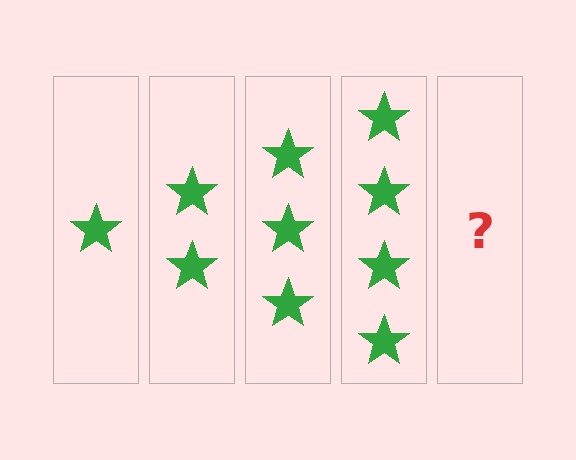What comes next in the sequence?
The next element should be 5 stars.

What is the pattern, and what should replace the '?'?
The pattern is that each step adds one more star. The '?' should be 5 stars.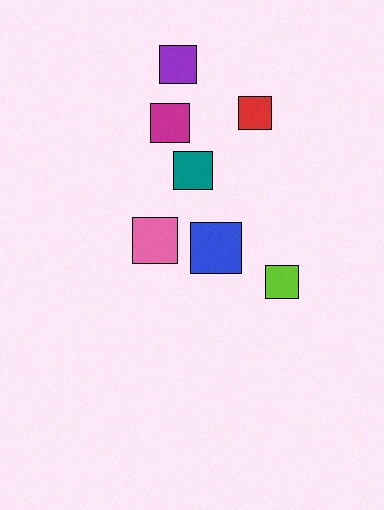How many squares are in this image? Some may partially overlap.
There are 7 squares.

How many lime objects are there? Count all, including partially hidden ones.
There is 1 lime object.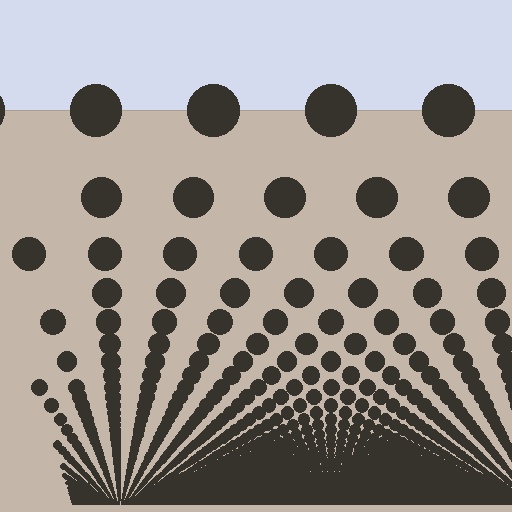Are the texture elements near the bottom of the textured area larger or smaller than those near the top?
Smaller. The gradient is inverted — elements near the bottom are smaller and denser.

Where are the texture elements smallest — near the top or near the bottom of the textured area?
Near the bottom.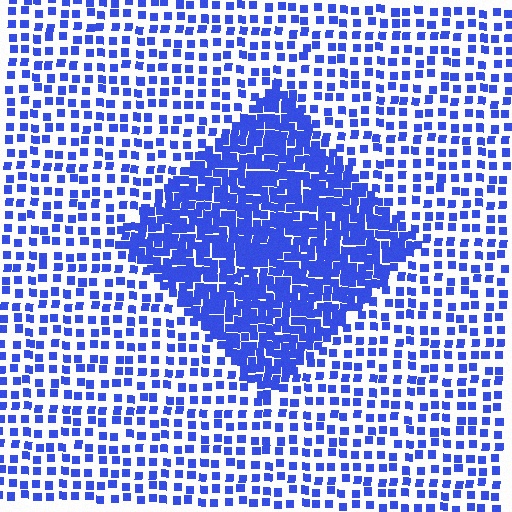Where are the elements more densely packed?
The elements are more densely packed inside the diamond boundary.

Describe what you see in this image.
The image contains small blue elements arranged at two different densities. A diamond-shaped region is visible where the elements are more densely packed than the surrounding area.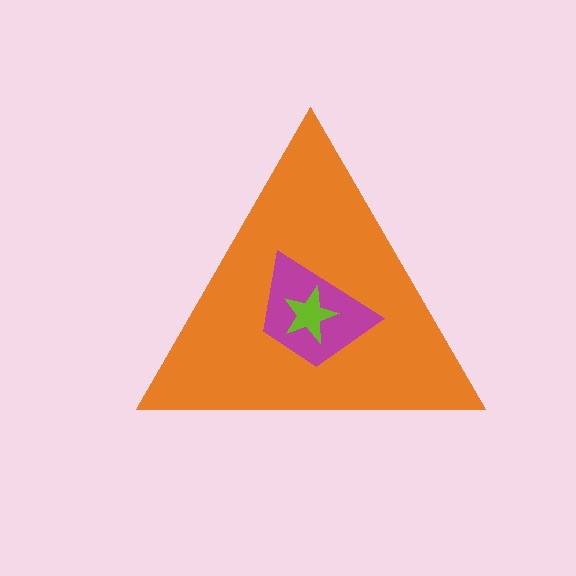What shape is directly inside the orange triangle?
The magenta trapezoid.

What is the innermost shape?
The lime star.